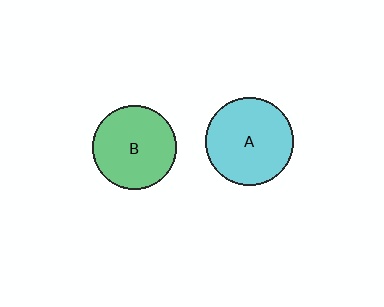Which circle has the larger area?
Circle A (cyan).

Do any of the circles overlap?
No, none of the circles overlap.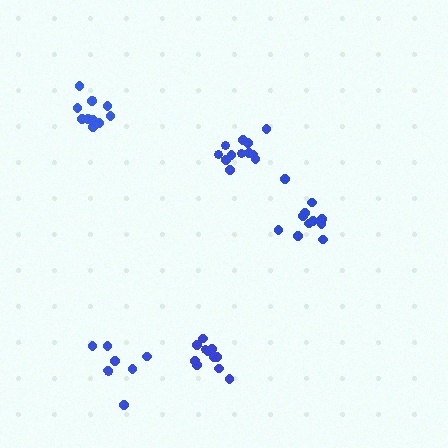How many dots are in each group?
Group 1: 8 dots, Group 2: 11 dots, Group 3: 12 dots, Group 4: 12 dots, Group 5: 11 dots (54 total).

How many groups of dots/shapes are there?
There are 5 groups.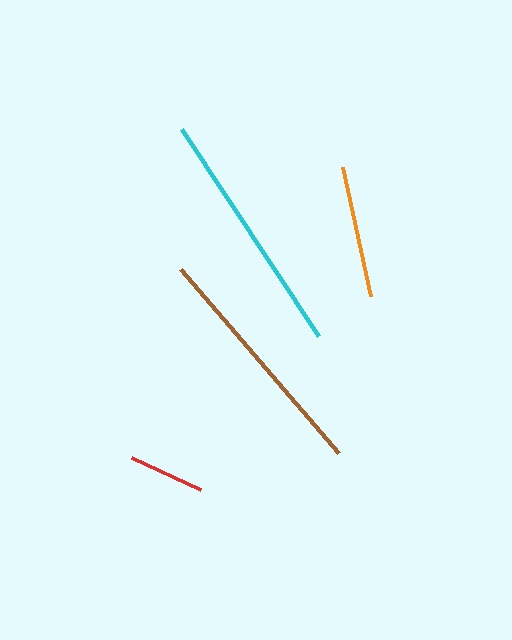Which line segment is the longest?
The cyan line is the longest at approximately 248 pixels.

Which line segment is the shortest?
The red line is the shortest at approximately 76 pixels.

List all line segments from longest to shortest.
From longest to shortest: cyan, brown, orange, red.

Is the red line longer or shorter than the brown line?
The brown line is longer than the red line.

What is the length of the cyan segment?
The cyan segment is approximately 248 pixels long.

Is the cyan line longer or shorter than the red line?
The cyan line is longer than the red line.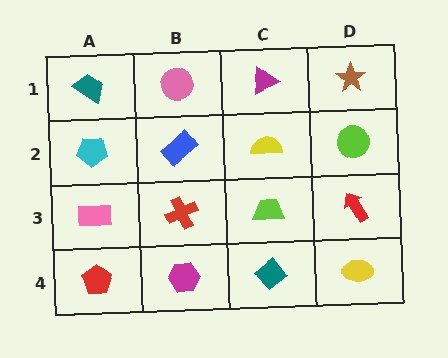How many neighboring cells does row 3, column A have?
3.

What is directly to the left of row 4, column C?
A magenta hexagon.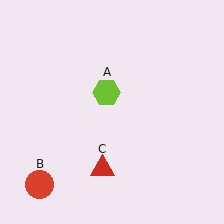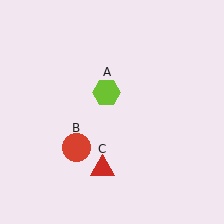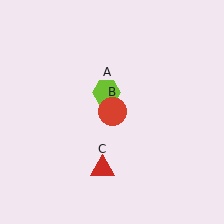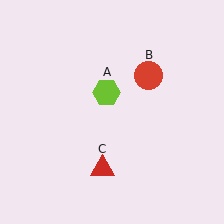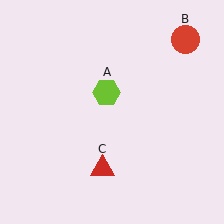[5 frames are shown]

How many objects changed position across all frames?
1 object changed position: red circle (object B).